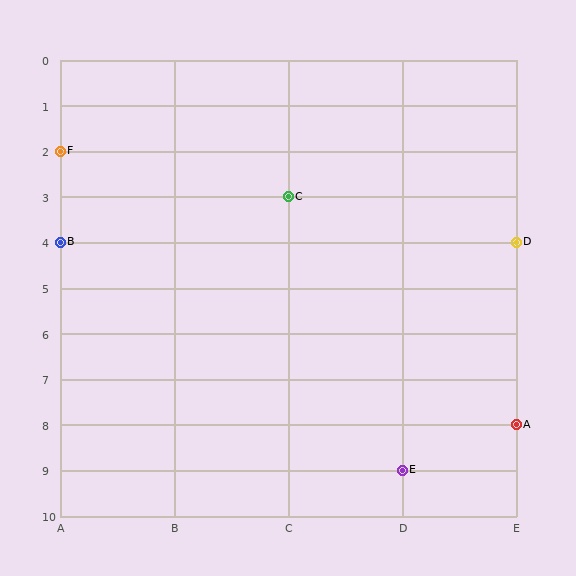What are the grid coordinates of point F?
Point F is at grid coordinates (A, 2).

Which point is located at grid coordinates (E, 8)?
Point A is at (E, 8).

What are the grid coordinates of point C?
Point C is at grid coordinates (C, 3).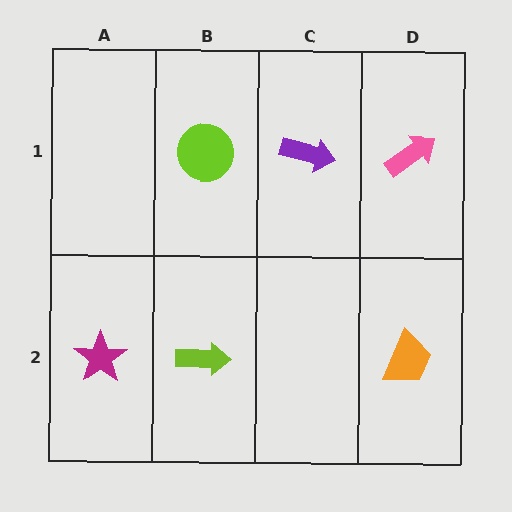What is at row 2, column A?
A magenta star.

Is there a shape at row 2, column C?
No, that cell is empty.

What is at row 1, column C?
A purple arrow.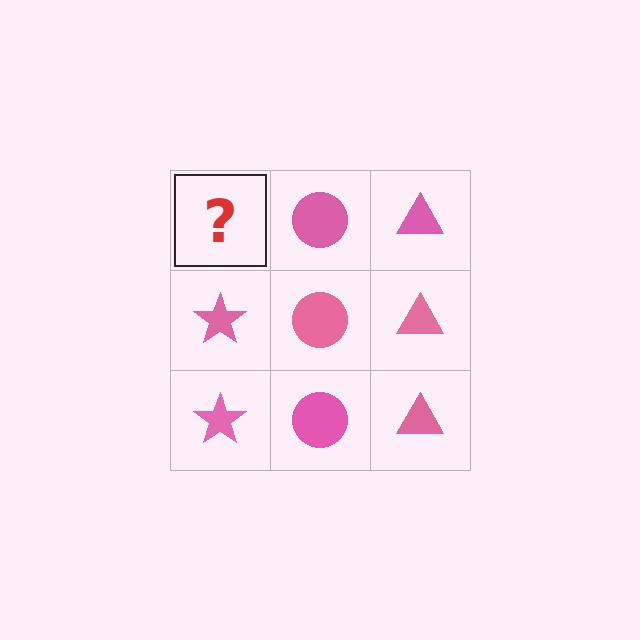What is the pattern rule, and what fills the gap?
The rule is that each column has a consistent shape. The gap should be filled with a pink star.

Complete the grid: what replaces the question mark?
The question mark should be replaced with a pink star.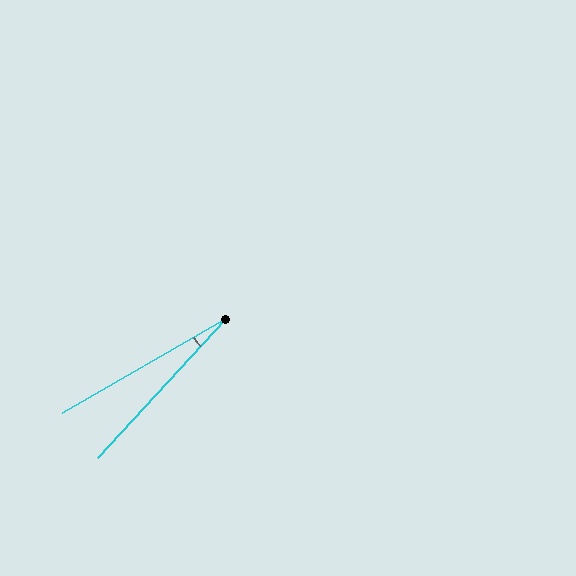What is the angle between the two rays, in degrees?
Approximately 17 degrees.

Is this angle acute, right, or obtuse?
It is acute.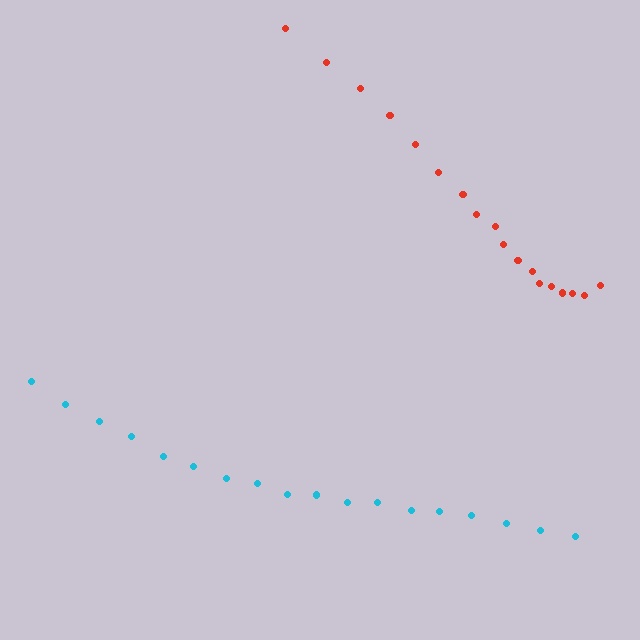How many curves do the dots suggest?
There are 2 distinct paths.